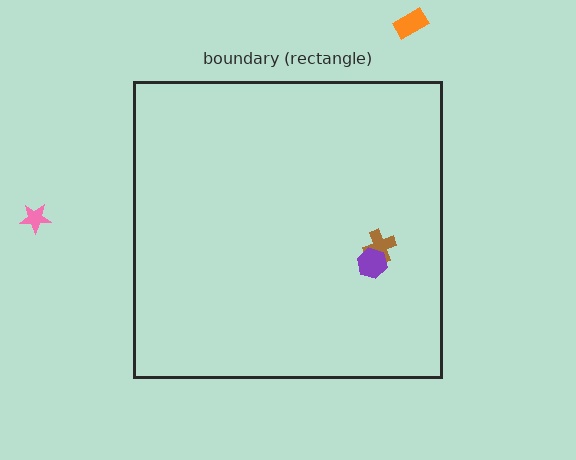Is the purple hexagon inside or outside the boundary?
Inside.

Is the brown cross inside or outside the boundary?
Inside.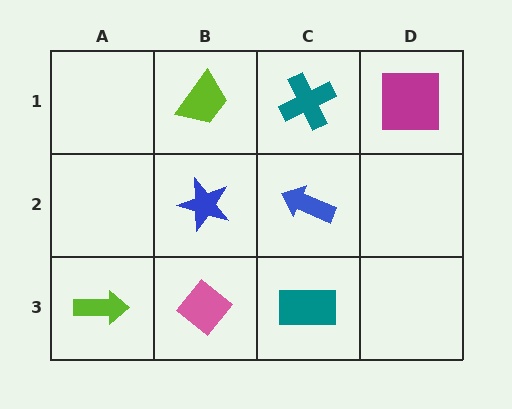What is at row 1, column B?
A lime trapezoid.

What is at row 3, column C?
A teal rectangle.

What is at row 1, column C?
A teal cross.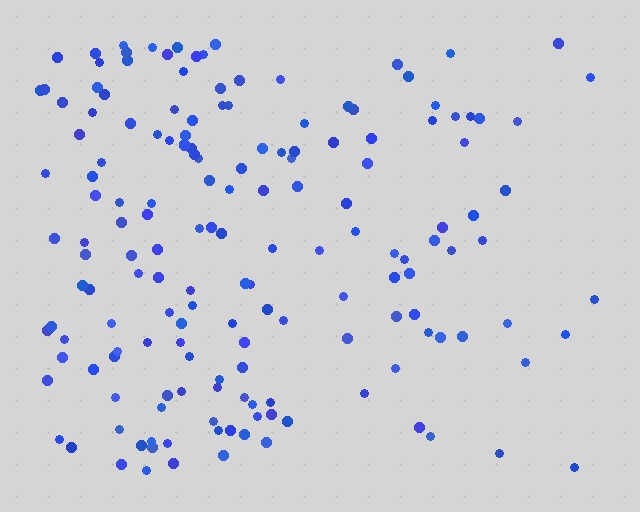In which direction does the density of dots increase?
From right to left, with the left side densest.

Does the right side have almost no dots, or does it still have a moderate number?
Still a moderate number, just noticeably fewer than the left.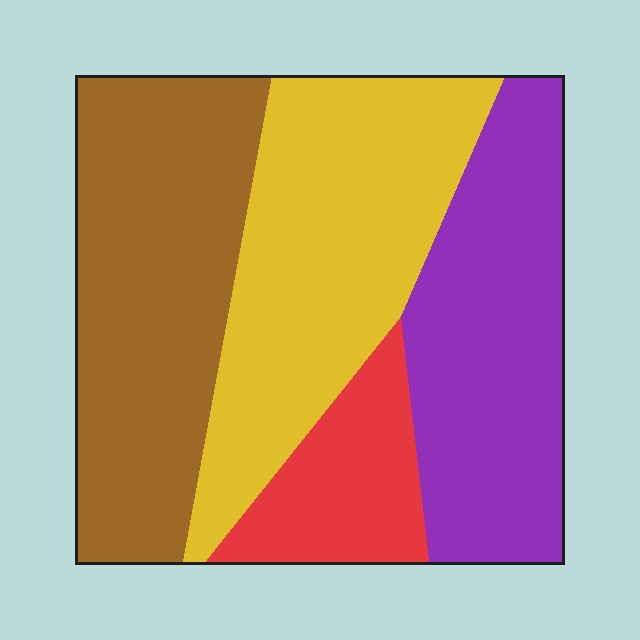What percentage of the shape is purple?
Purple takes up between a sixth and a third of the shape.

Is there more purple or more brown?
Brown.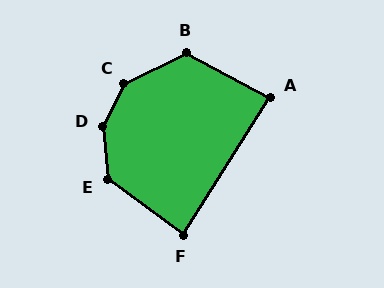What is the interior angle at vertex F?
Approximately 86 degrees (approximately right).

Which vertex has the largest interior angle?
D, at approximately 148 degrees.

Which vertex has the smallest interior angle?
A, at approximately 86 degrees.